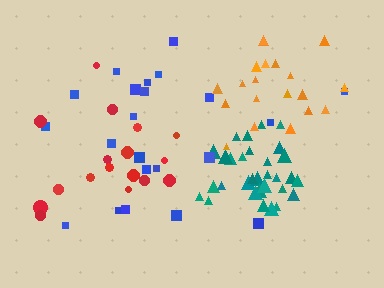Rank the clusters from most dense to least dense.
teal, orange, red, blue.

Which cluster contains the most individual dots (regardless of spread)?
Teal (31).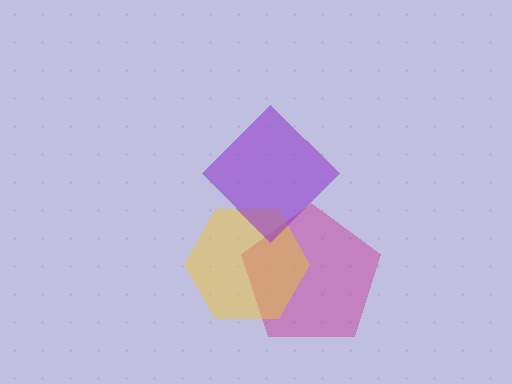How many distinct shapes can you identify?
There are 3 distinct shapes: a magenta pentagon, a yellow hexagon, a purple diamond.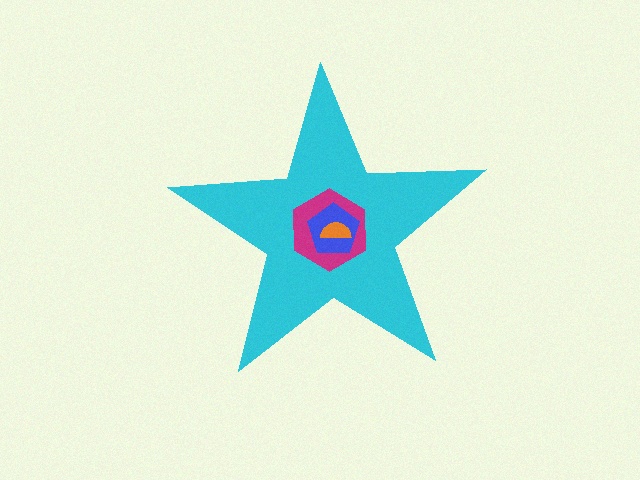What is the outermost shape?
The cyan star.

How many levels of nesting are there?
4.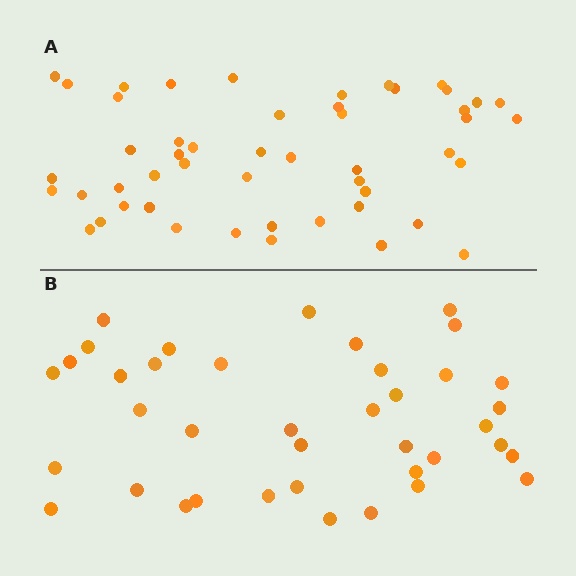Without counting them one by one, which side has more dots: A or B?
Region A (the top region) has more dots.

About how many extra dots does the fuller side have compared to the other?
Region A has roughly 12 or so more dots than region B.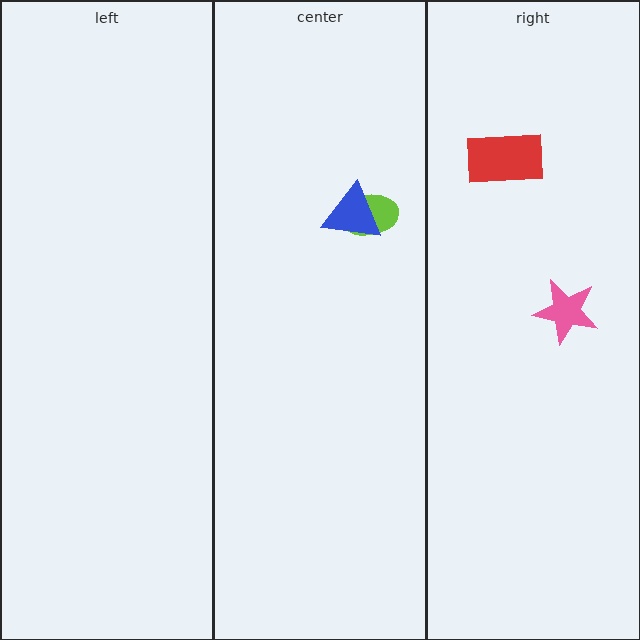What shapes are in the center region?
The lime ellipse, the blue triangle.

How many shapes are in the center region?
2.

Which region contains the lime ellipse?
The center region.